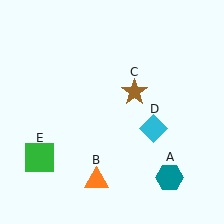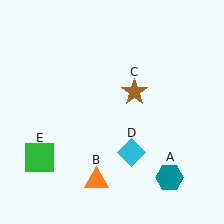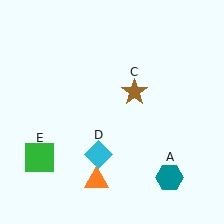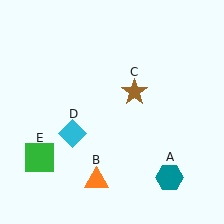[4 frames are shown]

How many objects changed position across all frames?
1 object changed position: cyan diamond (object D).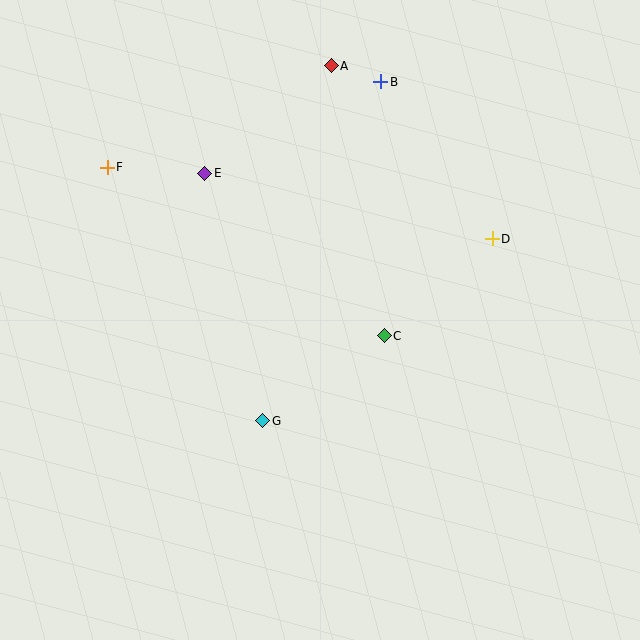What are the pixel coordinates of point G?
Point G is at (263, 421).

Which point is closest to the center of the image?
Point C at (384, 336) is closest to the center.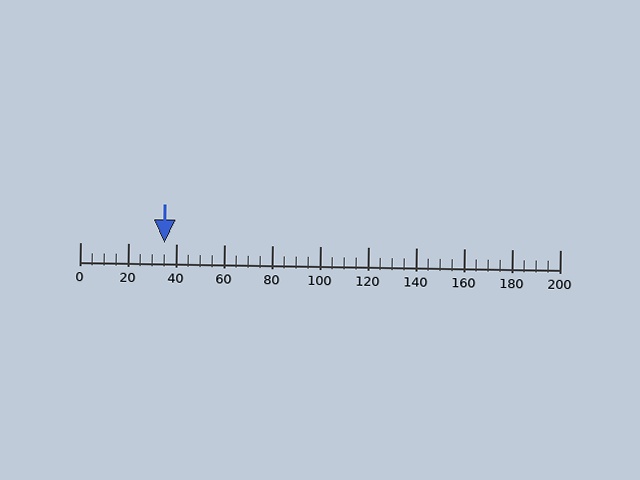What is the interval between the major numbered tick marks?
The major tick marks are spaced 20 units apart.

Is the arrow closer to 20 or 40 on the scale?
The arrow is closer to 40.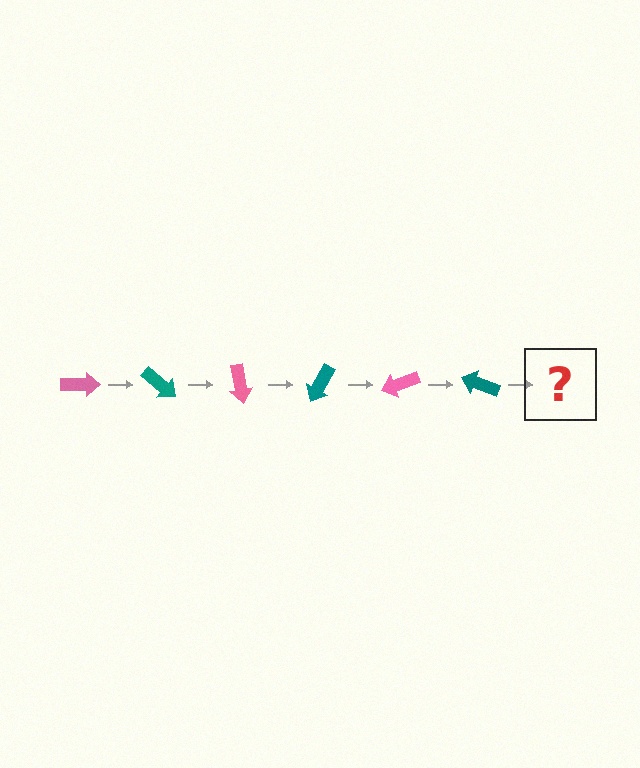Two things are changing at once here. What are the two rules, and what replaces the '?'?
The two rules are that it rotates 40 degrees each step and the color cycles through pink and teal. The '?' should be a pink arrow, rotated 240 degrees from the start.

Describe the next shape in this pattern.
It should be a pink arrow, rotated 240 degrees from the start.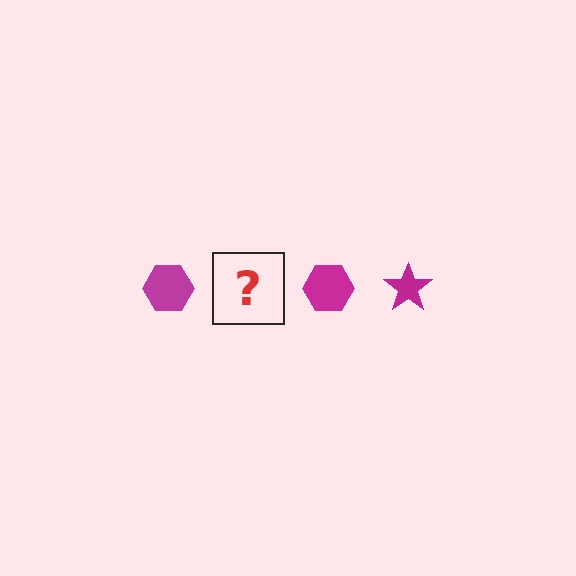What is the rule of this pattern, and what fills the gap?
The rule is that the pattern cycles through hexagon, star shapes in magenta. The gap should be filled with a magenta star.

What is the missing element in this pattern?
The missing element is a magenta star.